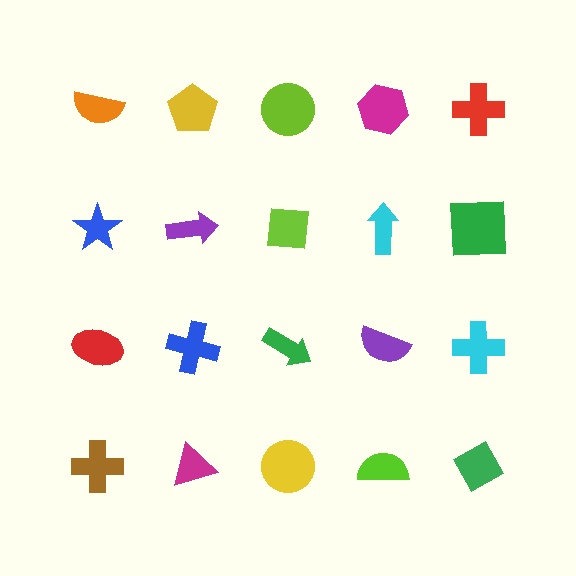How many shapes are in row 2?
5 shapes.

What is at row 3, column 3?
A green arrow.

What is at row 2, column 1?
A blue star.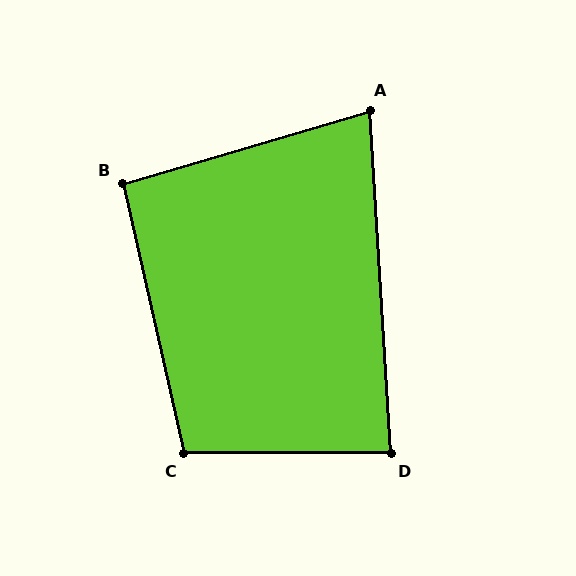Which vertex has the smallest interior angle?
A, at approximately 77 degrees.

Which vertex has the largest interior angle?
C, at approximately 103 degrees.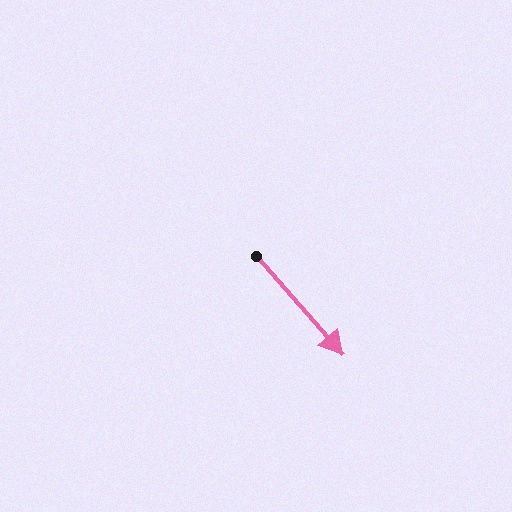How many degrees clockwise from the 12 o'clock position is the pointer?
Approximately 139 degrees.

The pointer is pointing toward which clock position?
Roughly 5 o'clock.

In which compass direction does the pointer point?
Southeast.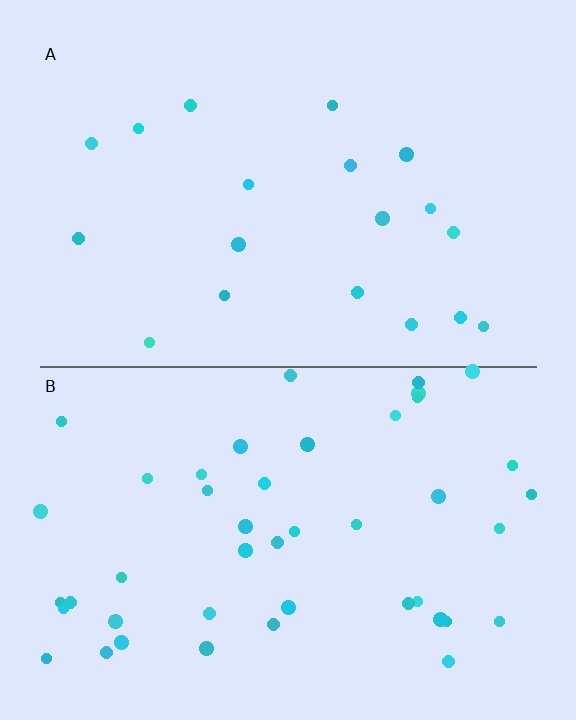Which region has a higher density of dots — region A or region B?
B (the bottom).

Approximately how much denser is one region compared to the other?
Approximately 2.4× — region B over region A.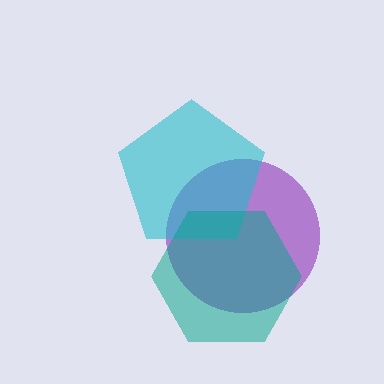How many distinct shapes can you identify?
There are 3 distinct shapes: a purple circle, a cyan pentagon, a teal hexagon.